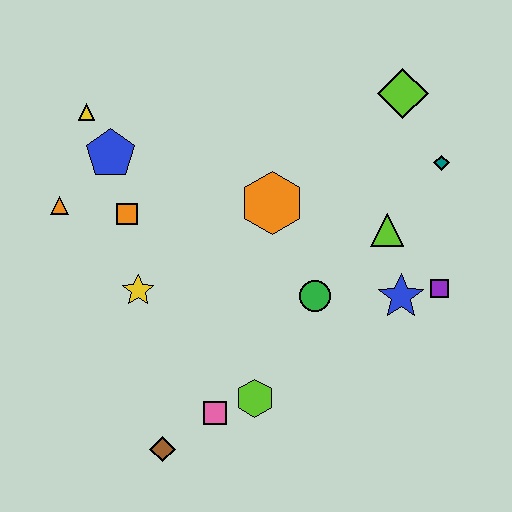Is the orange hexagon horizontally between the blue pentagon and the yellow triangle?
No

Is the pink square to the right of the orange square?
Yes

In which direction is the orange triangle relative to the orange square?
The orange triangle is to the left of the orange square.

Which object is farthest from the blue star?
The yellow triangle is farthest from the blue star.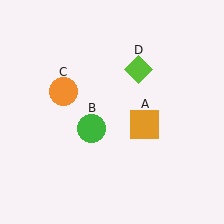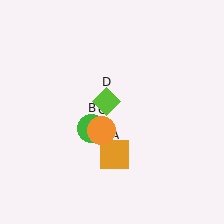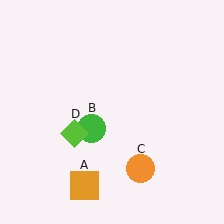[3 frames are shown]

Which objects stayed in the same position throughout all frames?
Green circle (object B) remained stationary.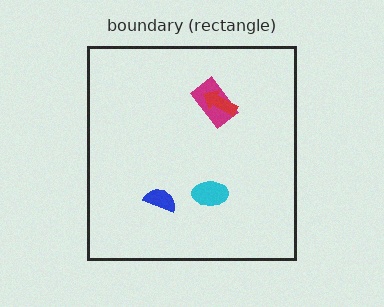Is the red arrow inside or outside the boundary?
Inside.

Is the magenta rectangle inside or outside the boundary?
Inside.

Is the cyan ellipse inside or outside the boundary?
Inside.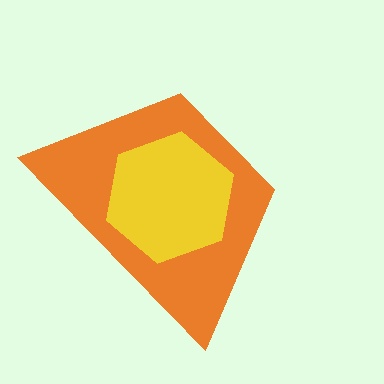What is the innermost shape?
The yellow hexagon.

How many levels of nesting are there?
2.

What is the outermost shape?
The orange trapezoid.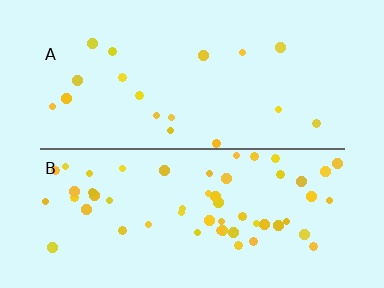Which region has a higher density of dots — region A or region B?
B (the bottom).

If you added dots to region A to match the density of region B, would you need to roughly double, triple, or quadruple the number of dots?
Approximately triple.